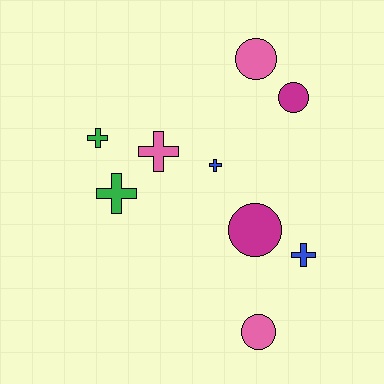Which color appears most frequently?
Pink, with 3 objects.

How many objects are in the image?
There are 9 objects.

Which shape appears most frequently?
Cross, with 5 objects.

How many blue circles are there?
There are no blue circles.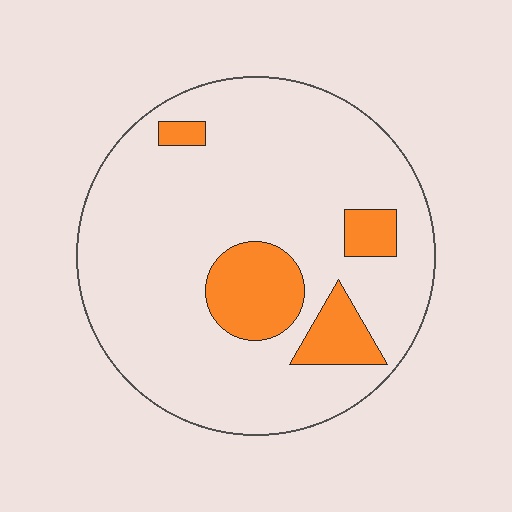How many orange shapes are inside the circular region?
4.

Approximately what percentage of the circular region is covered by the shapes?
Approximately 15%.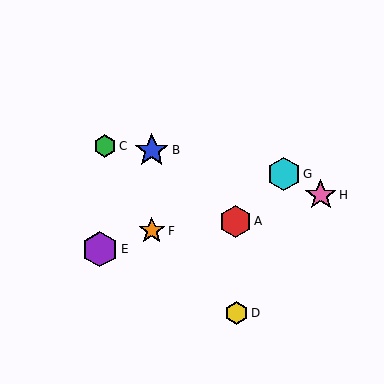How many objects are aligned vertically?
2 objects (B, F) are aligned vertically.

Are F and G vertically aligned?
No, F is at x≈152 and G is at x≈284.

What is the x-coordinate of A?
Object A is at x≈235.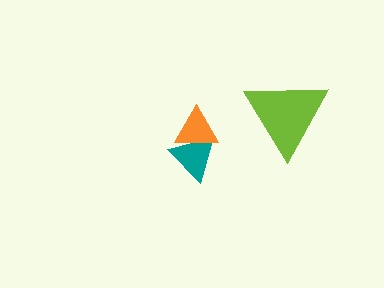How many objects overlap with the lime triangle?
0 objects overlap with the lime triangle.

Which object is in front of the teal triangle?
The orange triangle is in front of the teal triangle.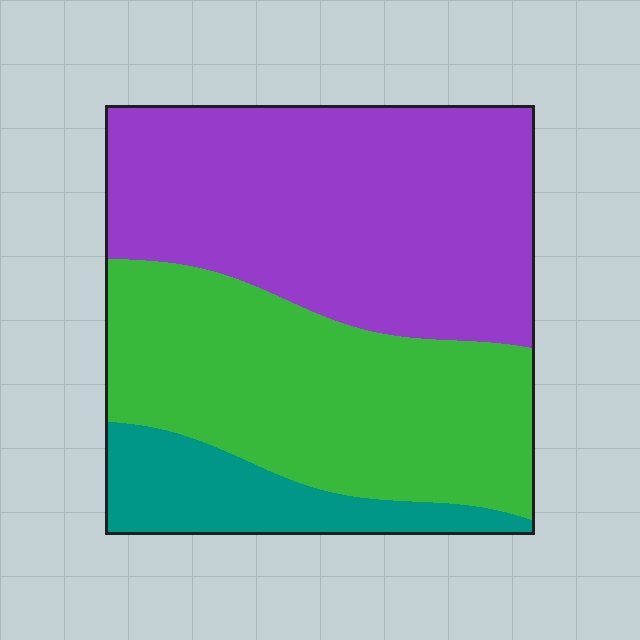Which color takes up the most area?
Purple, at roughly 45%.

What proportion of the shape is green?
Green takes up about two fifths (2/5) of the shape.